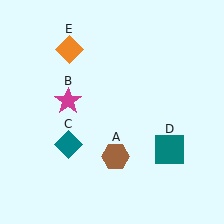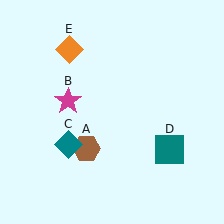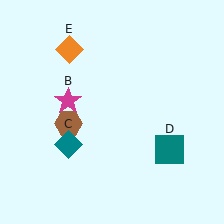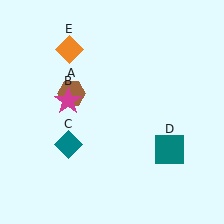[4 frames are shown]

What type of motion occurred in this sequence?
The brown hexagon (object A) rotated clockwise around the center of the scene.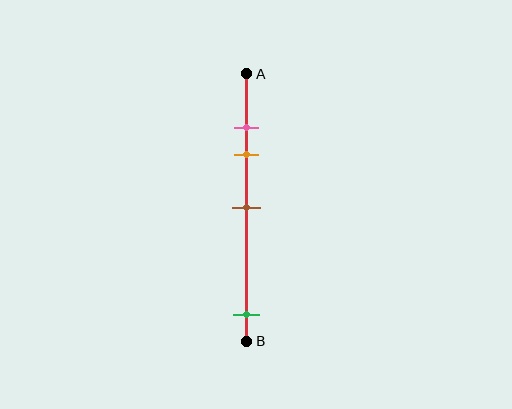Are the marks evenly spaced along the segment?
No, the marks are not evenly spaced.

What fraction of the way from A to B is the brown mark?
The brown mark is approximately 50% (0.5) of the way from A to B.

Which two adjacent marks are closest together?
The pink and orange marks are the closest adjacent pair.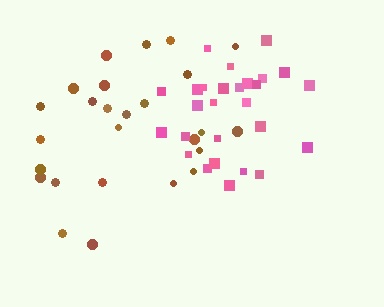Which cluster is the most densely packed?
Pink.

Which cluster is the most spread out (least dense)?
Brown.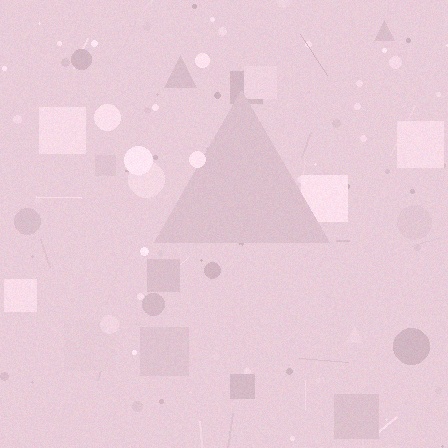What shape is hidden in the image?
A triangle is hidden in the image.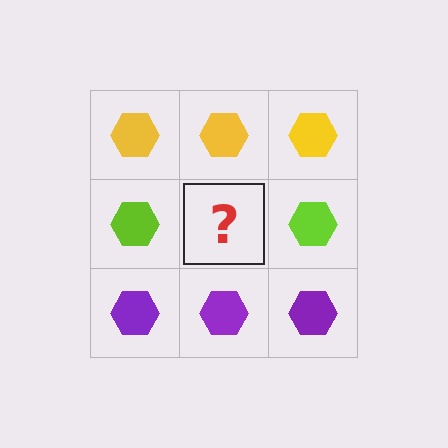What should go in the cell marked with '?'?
The missing cell should contain a lime hexagon.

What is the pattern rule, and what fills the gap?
The rule is that each row has a consistent color. The gap should be filled with a lime hexagon.